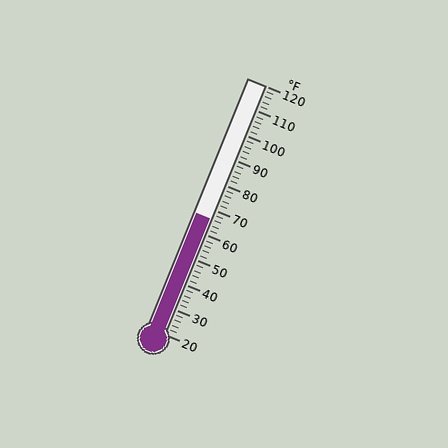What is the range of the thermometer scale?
The thermometer scale ranges from 20°F to 120°F.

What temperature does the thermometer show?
The thermometer shows approximately 66°F.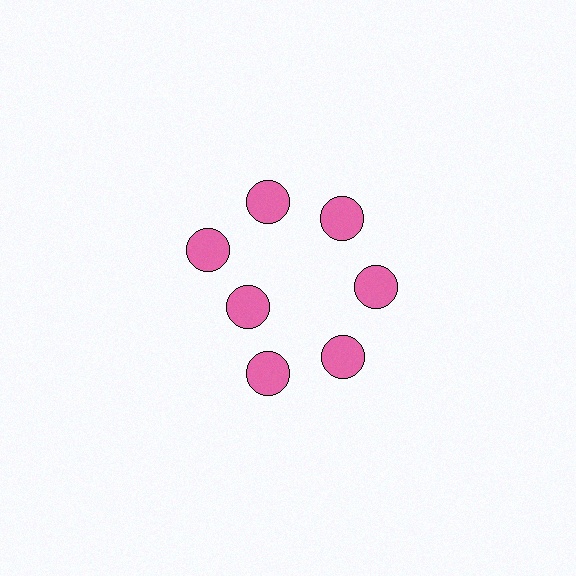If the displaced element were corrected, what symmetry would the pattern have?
It would have 7-fold rotational symmetry — the pattern would map onto itself every 51 degrees.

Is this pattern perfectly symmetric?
No. The 7 pink circles are arranged in a ring, but one element near the 8 o'clock position is pulled inward toward the center, breaking the 7-fold rotational symmetry.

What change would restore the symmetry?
The symmetry would be restored by moving it outward, back onto the ring so that all 7 circles sit at equal angles and equal distance from the center.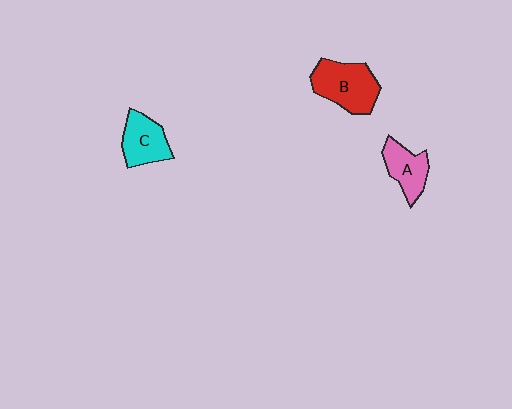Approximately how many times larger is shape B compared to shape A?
Approximately 1.5 times.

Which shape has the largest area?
Shape B (red).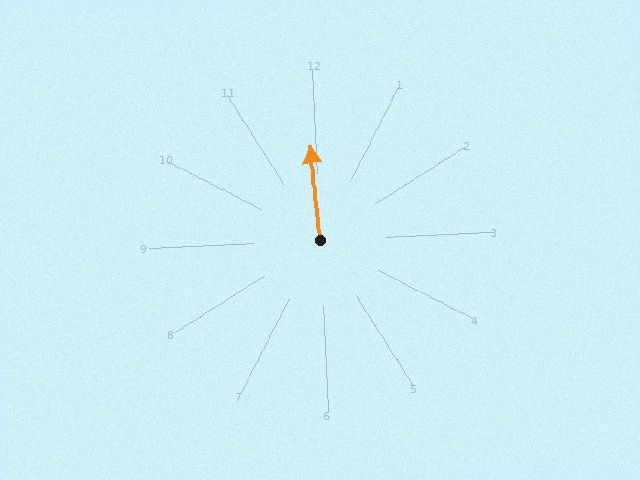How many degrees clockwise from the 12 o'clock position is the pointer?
Approximately 357 degrees.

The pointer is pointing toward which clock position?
Roughly 12 o'clock.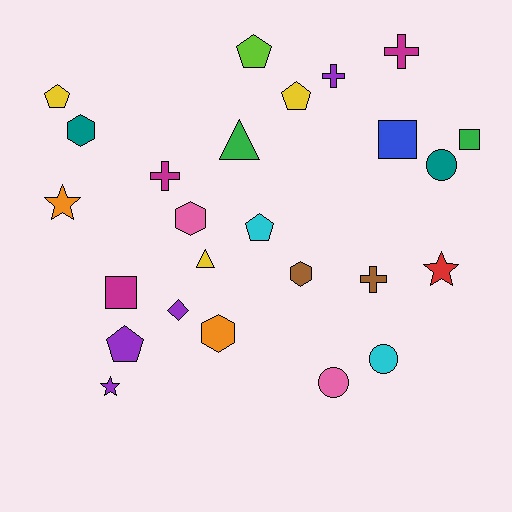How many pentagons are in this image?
There are 5 pentagons.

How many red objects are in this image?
There is 1 red object.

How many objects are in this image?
There are 25 objects.